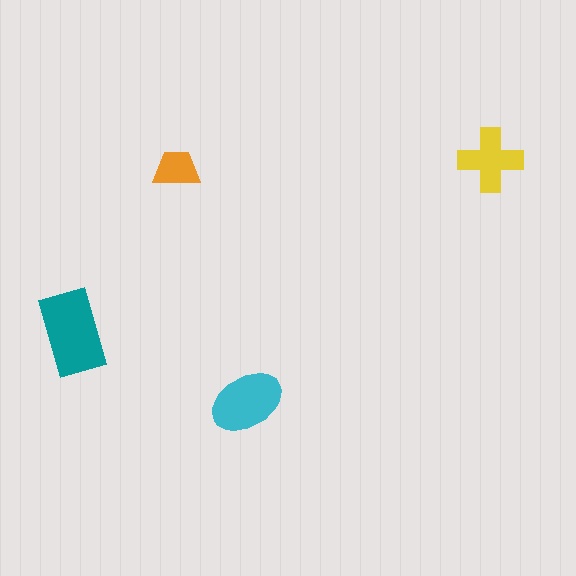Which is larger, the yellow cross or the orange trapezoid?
The yellow cross.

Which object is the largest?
The teal rectangle.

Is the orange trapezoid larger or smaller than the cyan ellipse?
Smaller.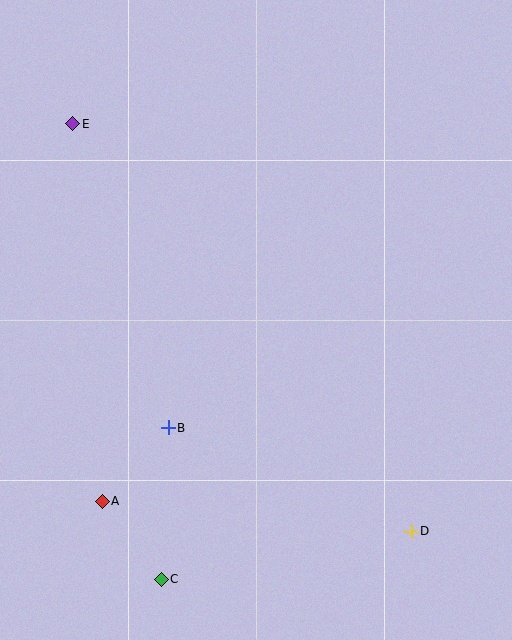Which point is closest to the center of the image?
Point B at (168, 428) is closest to the center.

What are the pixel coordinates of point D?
Point D is at (411, 531).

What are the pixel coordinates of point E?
Point E is at (73, 124).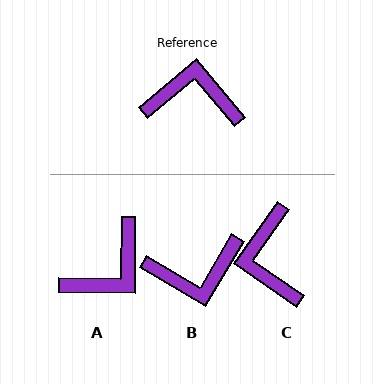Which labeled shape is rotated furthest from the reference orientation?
B, about 161 degrees away.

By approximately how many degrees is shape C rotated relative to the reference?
Approximately 105 degrees counter-clockwise.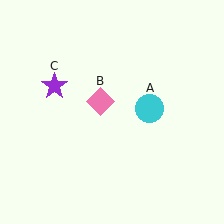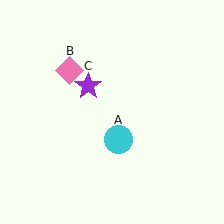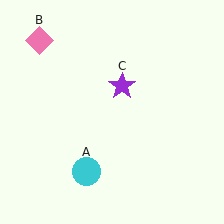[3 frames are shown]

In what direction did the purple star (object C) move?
The purple star (object C) moved right.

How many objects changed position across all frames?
3 objects changed position: cyan circle (object A), pink diamond (object B), purple star (object C).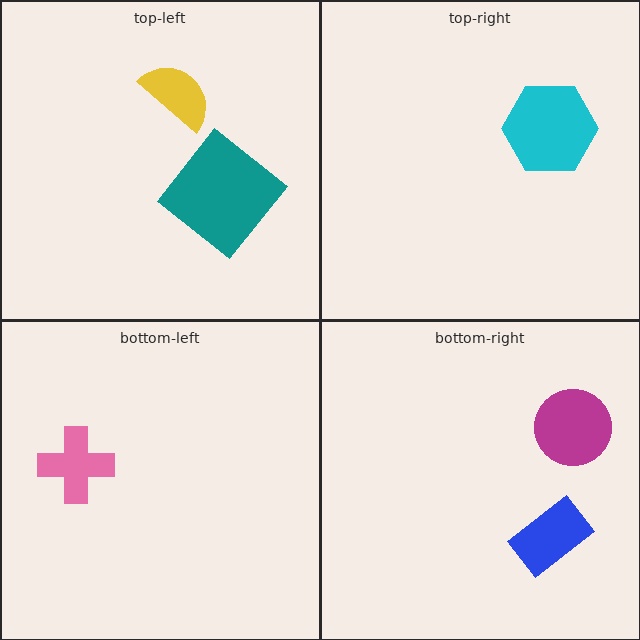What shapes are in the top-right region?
The cyan hexagon.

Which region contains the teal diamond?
The top-left region.